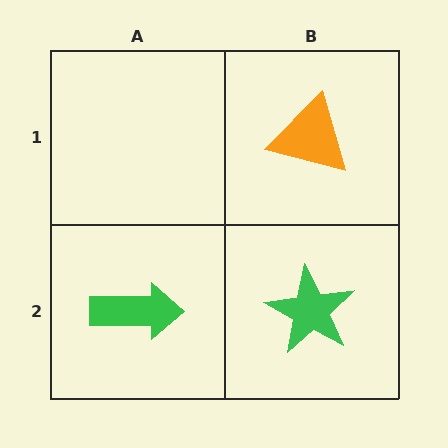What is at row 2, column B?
A green star.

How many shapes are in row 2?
2 shapes.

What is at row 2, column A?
A green arrow.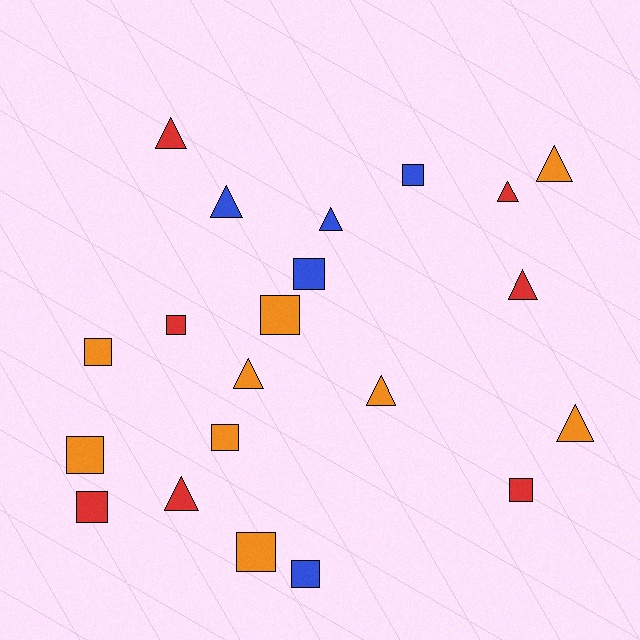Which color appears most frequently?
Orange, with 9 objects.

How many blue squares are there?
There are 3 blue squares.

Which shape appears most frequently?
Square, with 11 objects.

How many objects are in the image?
There are 21 objects.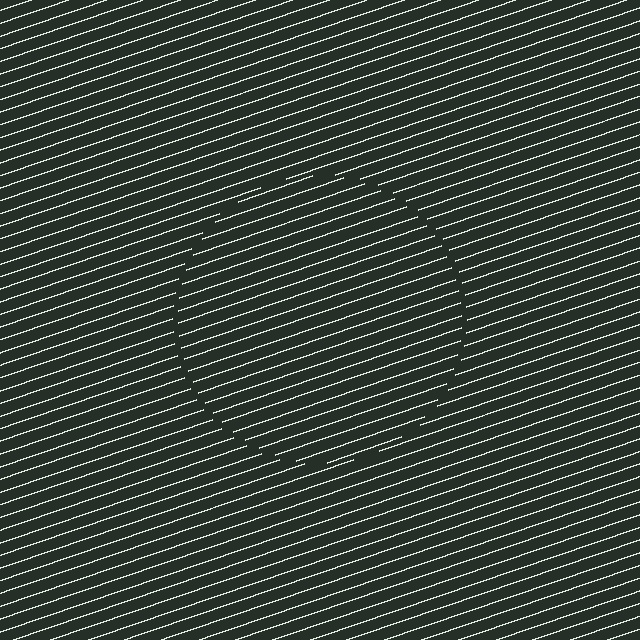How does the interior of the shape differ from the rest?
The interior of the shape contains the same grating, shifted by half a period — the contour is defined by the phase discontinuity where line-ends from the inner and outer gratings abut.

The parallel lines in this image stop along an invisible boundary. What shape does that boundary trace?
An illusory circle. The interior of the shape contains the same grating, shifted by half a period — the contour is defined by the phase discontinuity where line-ends from the inner and outer gratings abut.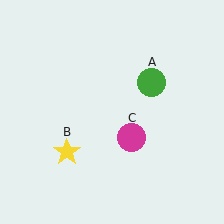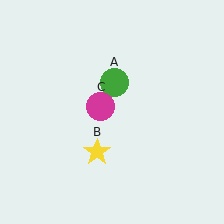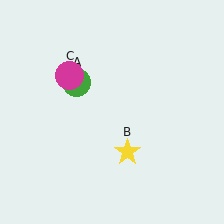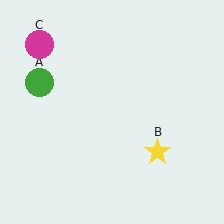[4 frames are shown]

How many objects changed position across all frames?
3 objects changed position: green circle (object A), yellow star (object B), magenta circle (object C).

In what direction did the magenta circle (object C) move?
The magenta circle (object C) moved up and to the left.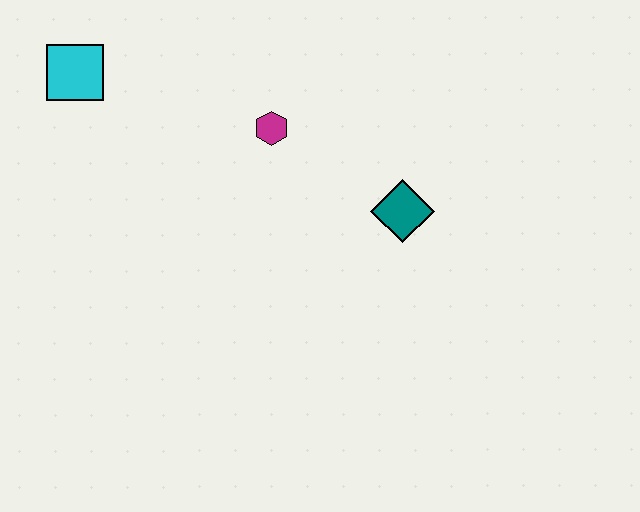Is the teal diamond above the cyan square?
No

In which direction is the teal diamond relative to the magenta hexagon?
The teal diamond is to the right of the magenta hexagon.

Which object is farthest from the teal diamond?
The cyan square is farthest from the teal diamond.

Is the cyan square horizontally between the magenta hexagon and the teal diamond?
No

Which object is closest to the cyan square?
The magenta hexagon is closest to the cyan square.